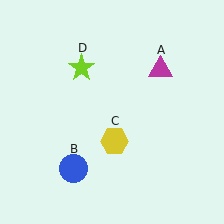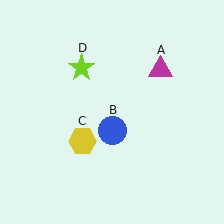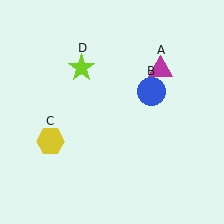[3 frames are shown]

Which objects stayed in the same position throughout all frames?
Magenta triangle (object A) and lime star (object D) remained stationary.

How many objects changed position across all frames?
2 objects changed position: blue circle (object B), yellow hexagon (object C).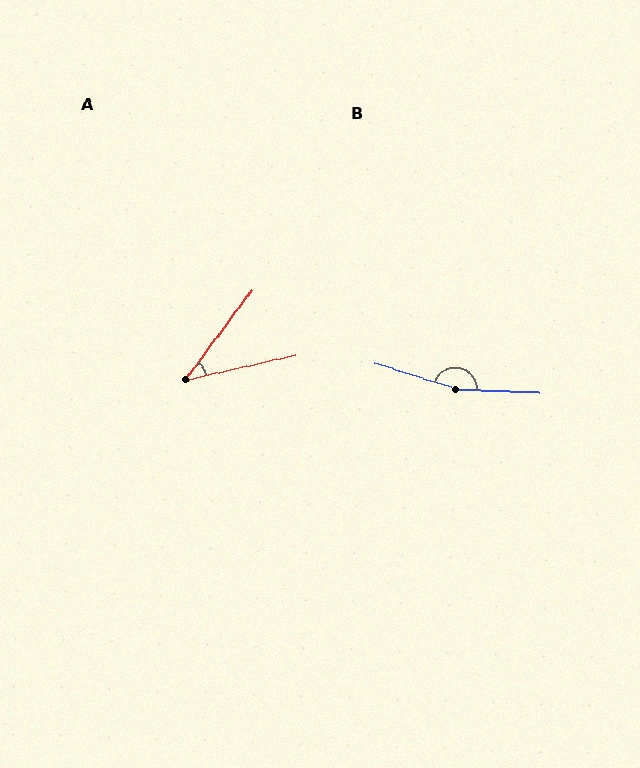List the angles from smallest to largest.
A (40°), B (165°).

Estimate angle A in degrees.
Approximately 40 degrees.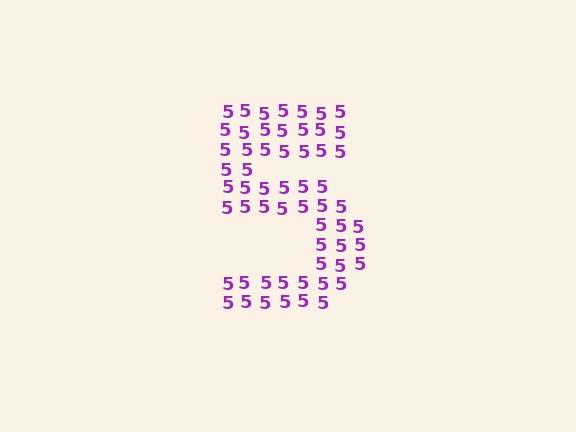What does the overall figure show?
The overall figure shows the digit 5.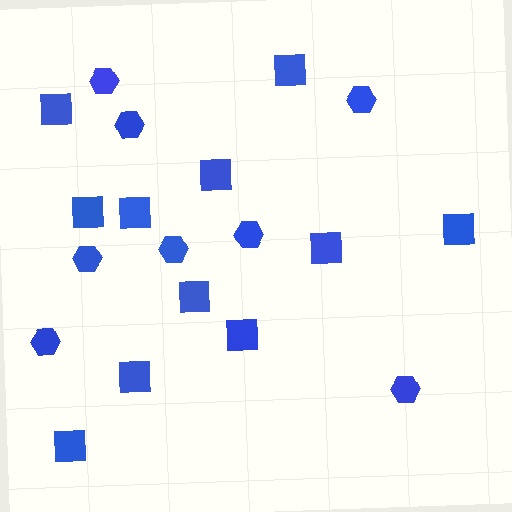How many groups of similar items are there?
There are 2 groups: one group of squares (11) and one group of hexagons (8).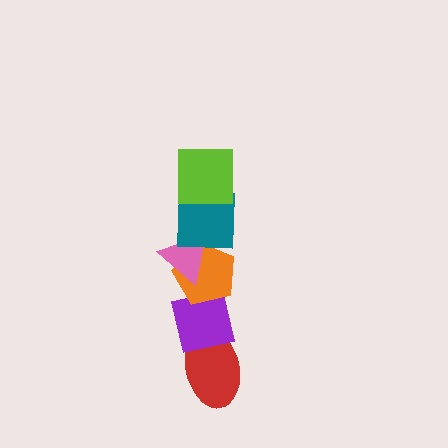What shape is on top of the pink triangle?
The teal square is on top of the pink triangle.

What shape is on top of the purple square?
The orange pentagon is on top of the purple square.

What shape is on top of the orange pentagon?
The pink triangle is on top of the orange pentagon.